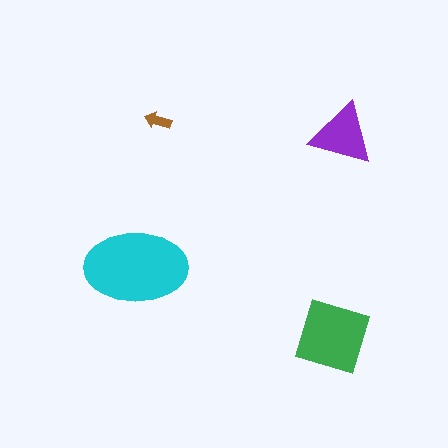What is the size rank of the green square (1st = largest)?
2nd.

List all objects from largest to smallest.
The cyan ellipse, the green square, the purple triangle, the brown arrow.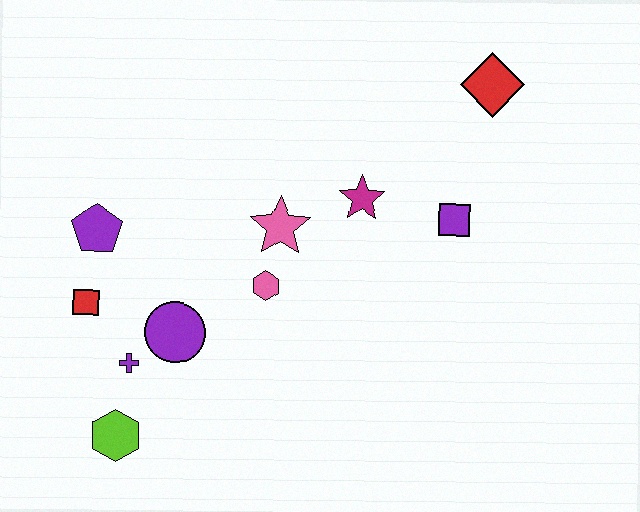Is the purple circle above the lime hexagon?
Yes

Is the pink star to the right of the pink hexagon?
Yes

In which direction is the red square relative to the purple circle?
The red square is to the left of the purple circle.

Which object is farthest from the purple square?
The lime hexagon is farthest from the purple square.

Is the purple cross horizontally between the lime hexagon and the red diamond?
Yes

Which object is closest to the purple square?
The magenta star is closest to the purple square.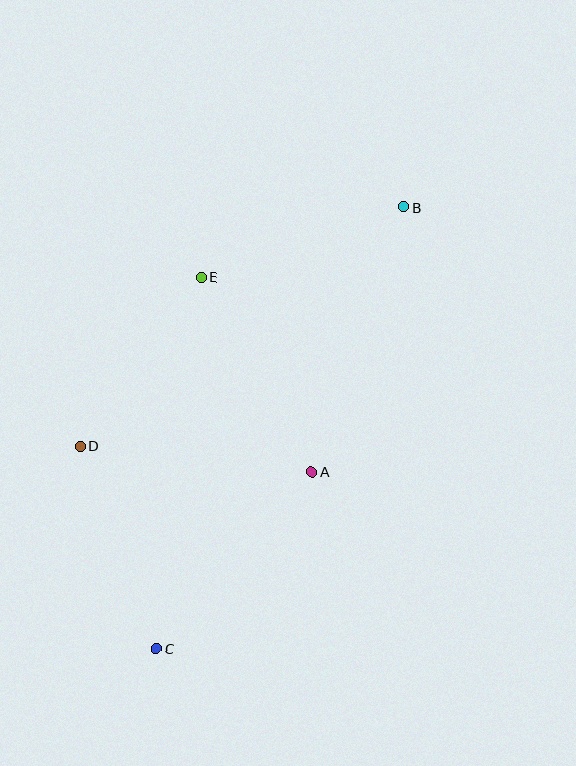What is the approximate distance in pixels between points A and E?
The distance between A and E is approximately 224 pixels.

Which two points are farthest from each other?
Points B and C are farthest from each other.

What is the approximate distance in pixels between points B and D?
The distance between B and D is approximately 402 pixels.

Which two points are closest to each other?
Points D and E are closest to each other.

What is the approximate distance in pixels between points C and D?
The distance between C and D is approximately 216 pixels.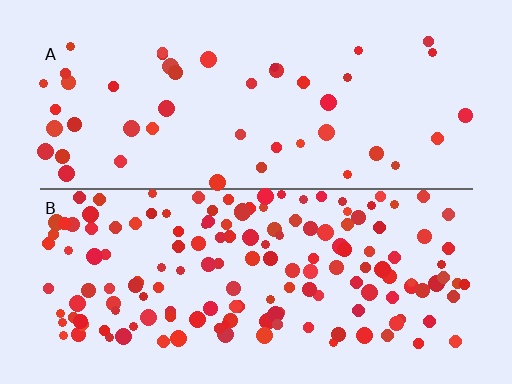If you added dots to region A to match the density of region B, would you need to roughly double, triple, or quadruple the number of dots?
Approximately triple.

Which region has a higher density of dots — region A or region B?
B (the bottom).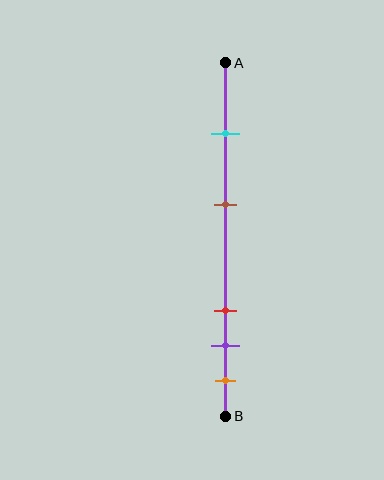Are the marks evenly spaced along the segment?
No, the marks are not evenly spaced.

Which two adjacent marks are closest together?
The purple and orange marks are the closest adjacent pair.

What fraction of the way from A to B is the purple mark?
The purple mark is approximately 80% (0.8) of the way from A to B.